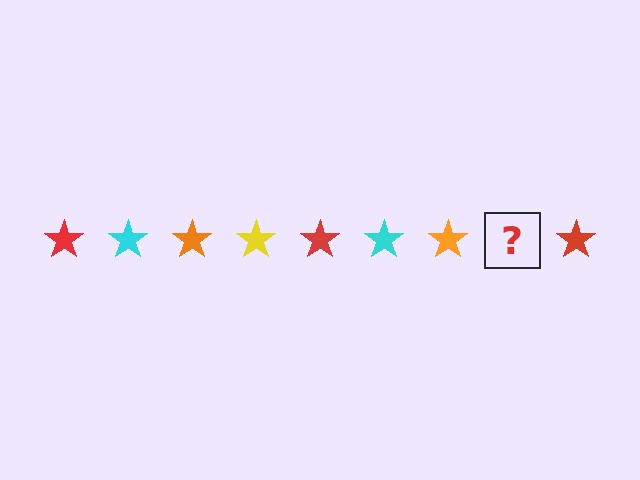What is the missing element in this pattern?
The missing element is a yellow star.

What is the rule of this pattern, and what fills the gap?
The rule is that the pattern cycles through red, cyan, orange, yellow stars. The gap should be filled with a yellow star.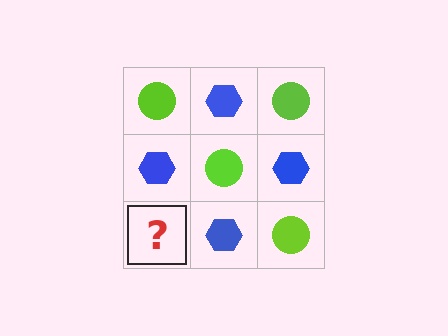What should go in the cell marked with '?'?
The missing cell should contain a lime circle.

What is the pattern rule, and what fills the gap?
The rule is that it alternates lime circle and blue hexagon in a checkerboard pattern. The gap should be filled with a lime circle.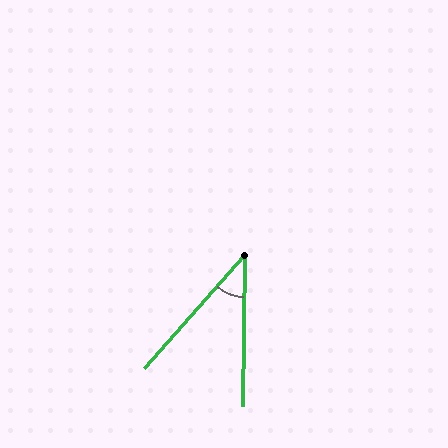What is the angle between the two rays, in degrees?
Approximately 41 degrees.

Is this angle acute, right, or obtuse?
It is acute.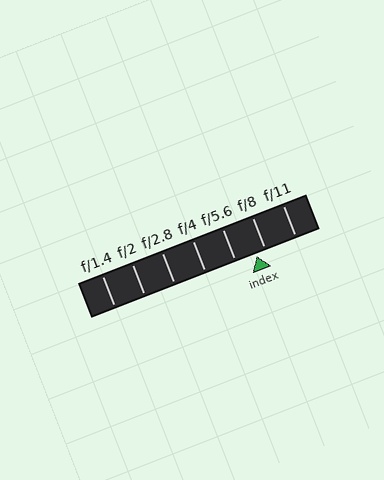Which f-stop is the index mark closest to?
The index mark is closest to f/8.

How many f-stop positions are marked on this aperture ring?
There are 7 f-stop positions marked.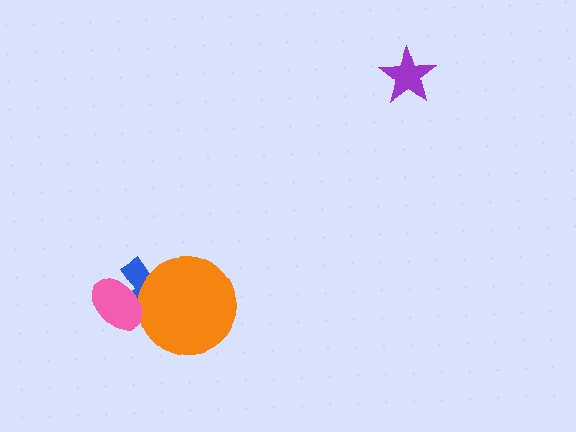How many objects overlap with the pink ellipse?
2 objects overlap with the pink ellipse.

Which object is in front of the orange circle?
The pink ellipse is in front of the orange circle.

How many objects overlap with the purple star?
0 objects overlap with the purple star.